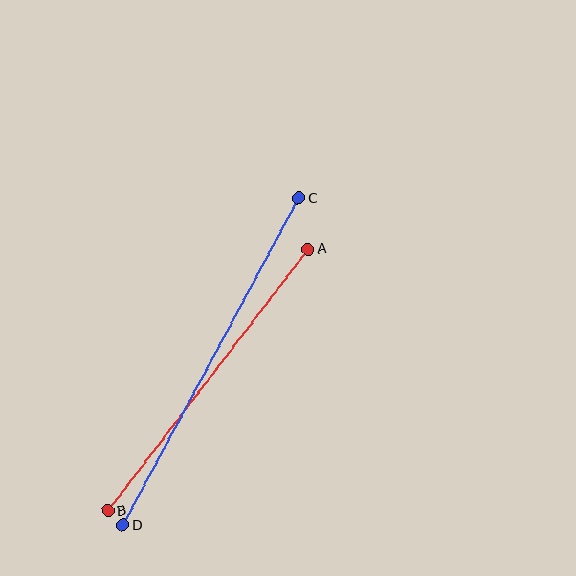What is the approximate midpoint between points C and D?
The midpoint is at approximately (211, 362) pixels.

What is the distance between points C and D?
The distance is approximately 371 pixels.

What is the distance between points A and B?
The distance is approximately 329 pixels.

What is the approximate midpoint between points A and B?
The midpoint is at approximately (208, 380) pixels.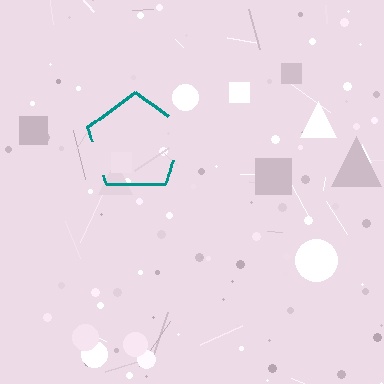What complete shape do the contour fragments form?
The contour fragments form a pentagon.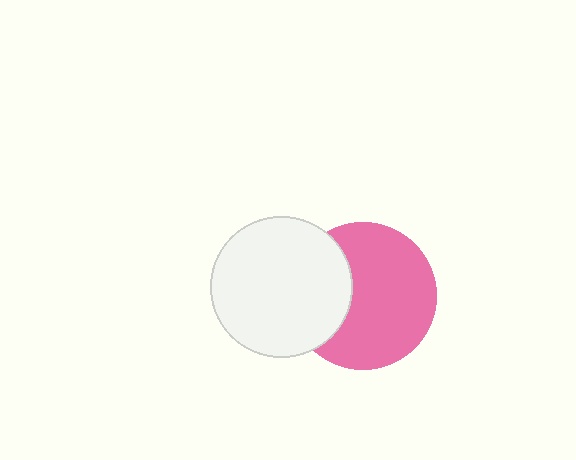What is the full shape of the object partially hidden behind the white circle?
The partially hidden object is a pink circle.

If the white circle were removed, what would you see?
You would see the complete pink circle.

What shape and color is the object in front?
The object in front is a white circle.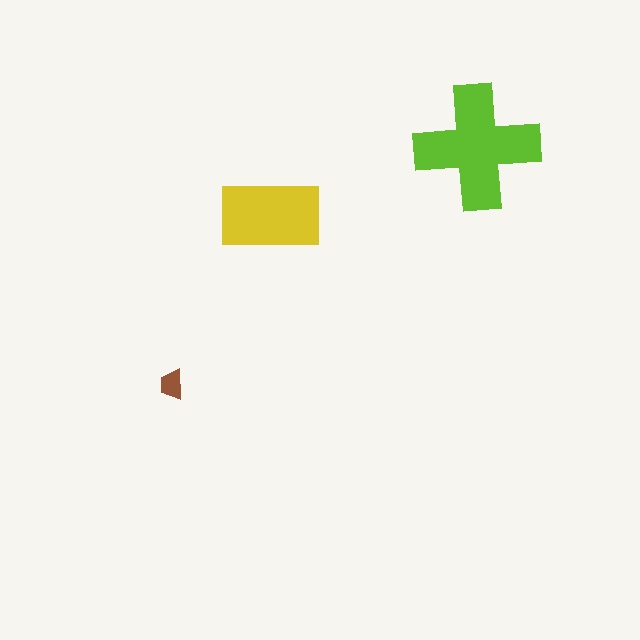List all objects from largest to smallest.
The lime cross, the yellow rectangle, the brown trapezoid.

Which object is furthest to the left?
The brown trapezoid is leftmost.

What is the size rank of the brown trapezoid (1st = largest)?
3rd.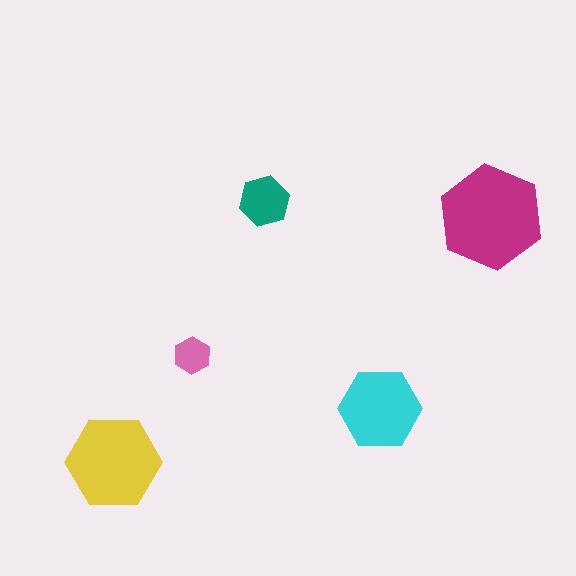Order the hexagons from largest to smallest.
the magenta one, the yellow one, the cyan one, the teal one, the pink one.